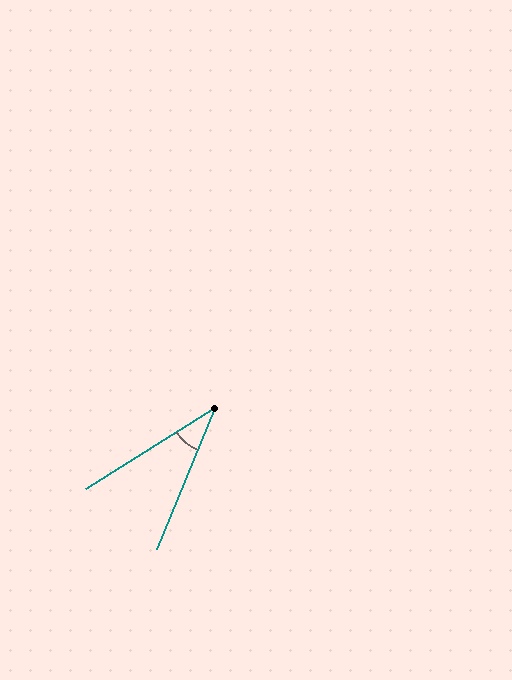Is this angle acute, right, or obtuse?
It is acute.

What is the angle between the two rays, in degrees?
Approximately 35 degrees.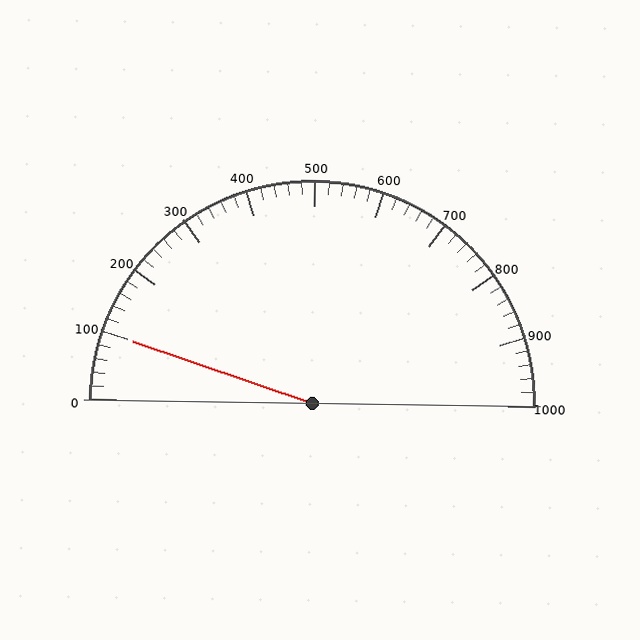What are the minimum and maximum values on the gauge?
The gauge ranges from 0 to 1000.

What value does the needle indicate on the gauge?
The needle indicates approximately 100.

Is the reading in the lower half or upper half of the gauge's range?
The reading is in the lower half of the range (0 to 1000).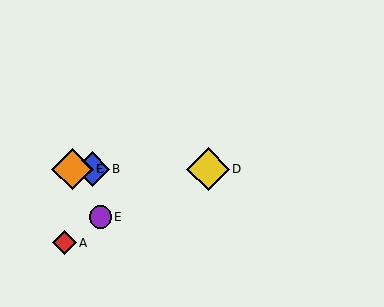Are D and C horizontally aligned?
Yes, both are at y≈169.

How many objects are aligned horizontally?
4 objects (B, C, D, F) are aligned horizontally.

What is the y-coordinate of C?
Object C is at y≈169.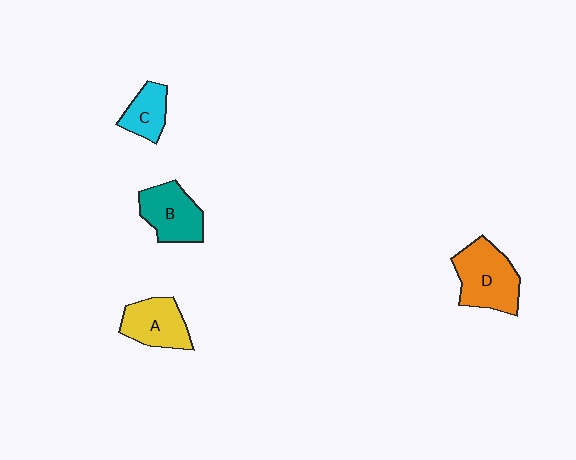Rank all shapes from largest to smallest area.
From largest to smallest: D (orange), B (teal), A (yellow), C (cyan).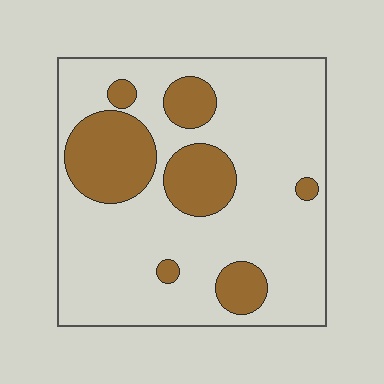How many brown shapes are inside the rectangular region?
7.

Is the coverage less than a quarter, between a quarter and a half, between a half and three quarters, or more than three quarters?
Less than a quarter.